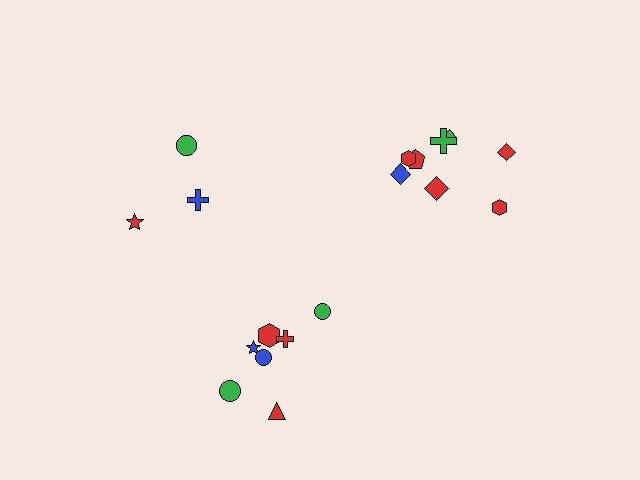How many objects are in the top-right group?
There are 8 objects.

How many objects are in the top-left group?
There are 3 objects.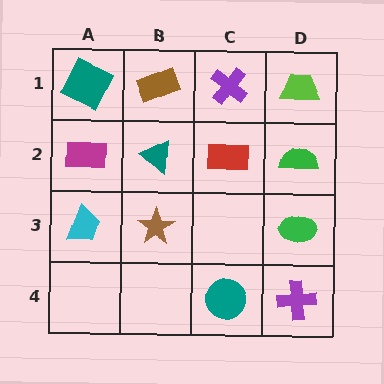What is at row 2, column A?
A magenta rectangle.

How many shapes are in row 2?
4 shapes.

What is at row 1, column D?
A lime trapezoid.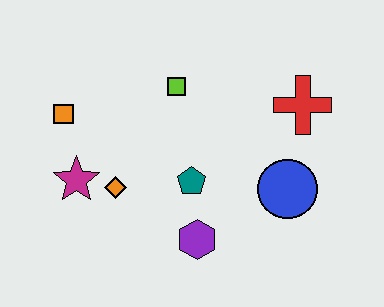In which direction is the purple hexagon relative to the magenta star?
The purple hexagon is to the right of the magenta star.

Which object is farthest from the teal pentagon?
The orange square is farthest from the teal pentagon.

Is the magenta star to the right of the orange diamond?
No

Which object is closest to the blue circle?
The red cross is closest to the blue circle.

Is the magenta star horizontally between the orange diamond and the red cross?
No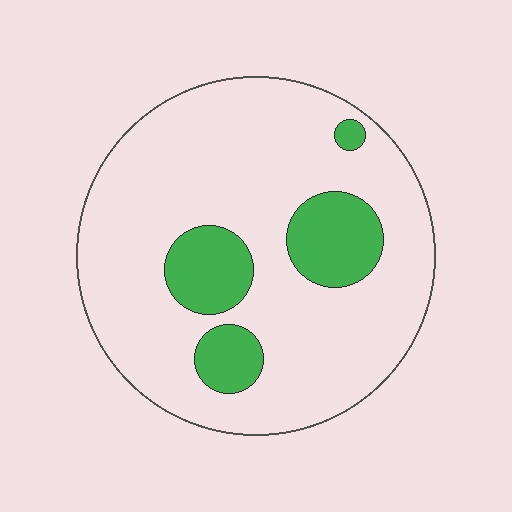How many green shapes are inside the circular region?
4.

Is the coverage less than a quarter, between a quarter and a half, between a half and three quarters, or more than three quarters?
Less than a quarter.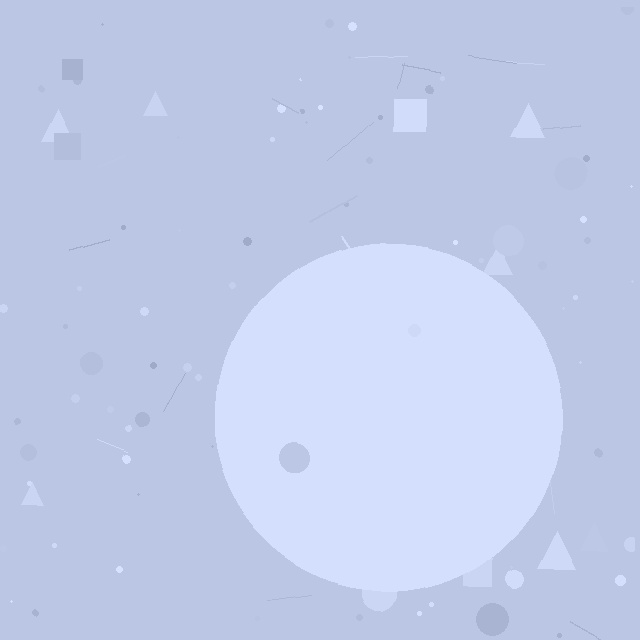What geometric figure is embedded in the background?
A circle is embedded in the background.